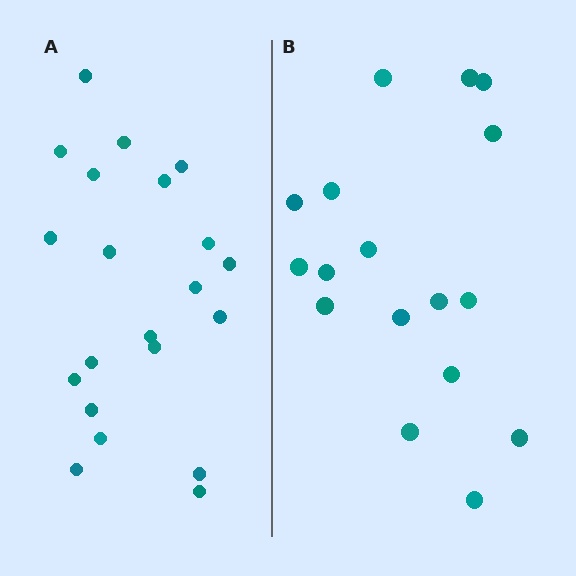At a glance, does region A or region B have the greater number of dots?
Region A (the left region) has more dots.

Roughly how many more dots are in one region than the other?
Region A has about 4 more dots than region B.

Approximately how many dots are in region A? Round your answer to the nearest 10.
About 20 dots. (The exact count is 21, which rounds to 20.)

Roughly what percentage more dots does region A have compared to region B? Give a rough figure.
About 25% more.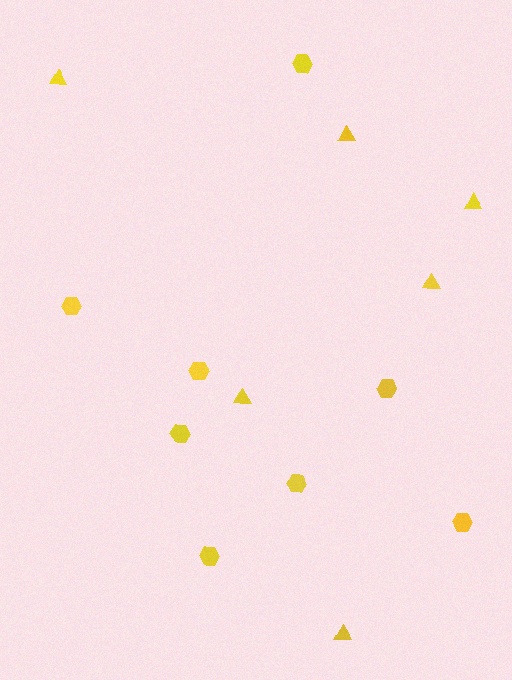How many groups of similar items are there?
There are 2 groups: one group of hexagons (8) and one group of triangles (6).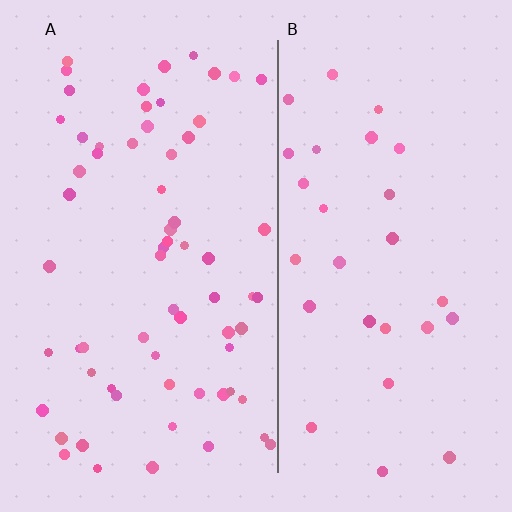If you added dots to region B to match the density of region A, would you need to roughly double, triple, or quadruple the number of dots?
Approximately double.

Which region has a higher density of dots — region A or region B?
A (the left).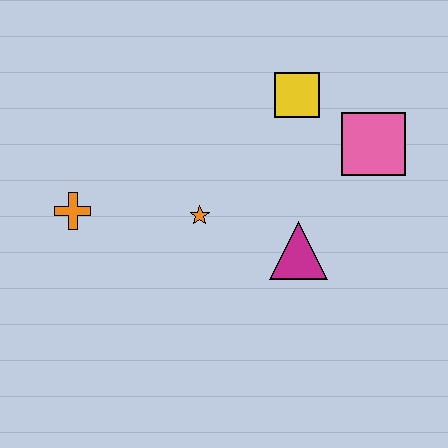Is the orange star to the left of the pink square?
Yes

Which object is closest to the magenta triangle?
The orange star is closest to the magenta triangle.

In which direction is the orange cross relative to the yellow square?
The orange cross is to the left of the yellow square.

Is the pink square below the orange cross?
No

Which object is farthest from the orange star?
The pink square is farthest from the orange star.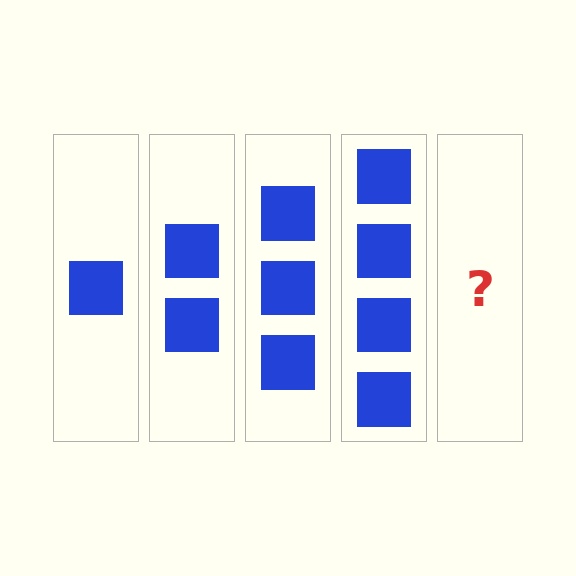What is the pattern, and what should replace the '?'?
The pattern is that each step adds one more square. The '?' should be 5 squares.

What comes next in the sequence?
The next element should be 5 squares.